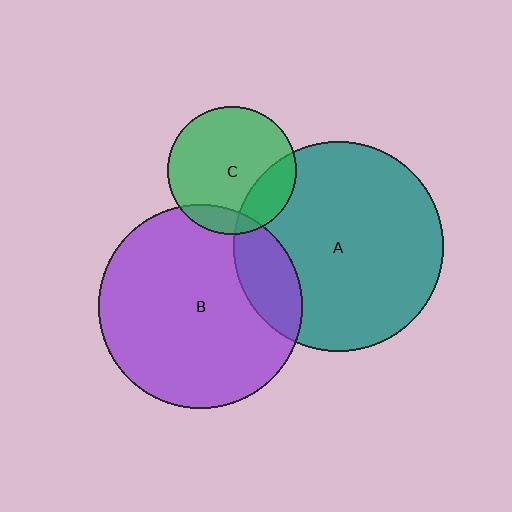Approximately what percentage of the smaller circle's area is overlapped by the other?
Approximately 10%.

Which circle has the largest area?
Circle A (teal).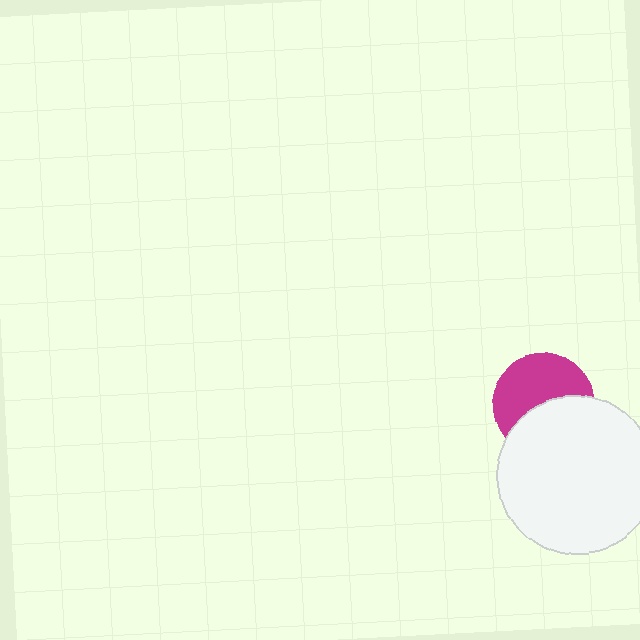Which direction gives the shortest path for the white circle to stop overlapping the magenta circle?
Moving down gives the shortest separation.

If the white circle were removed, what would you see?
You would see the complete magenta circle.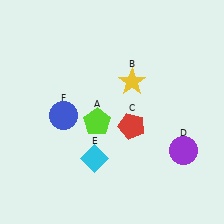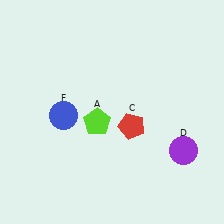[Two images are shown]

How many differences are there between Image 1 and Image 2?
There are 2 differences between the two images.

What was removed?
The yellow star (B), the cyan diamond (E) were removed in Image 2.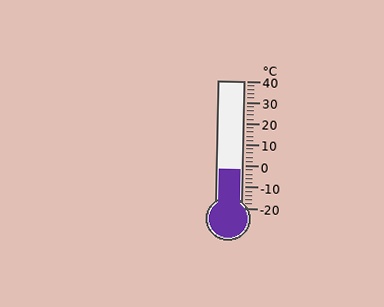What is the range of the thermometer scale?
The thermometer scale ranges from -20°C to 40°C.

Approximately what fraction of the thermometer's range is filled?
The thermometer is filled to approximately 30% of its range.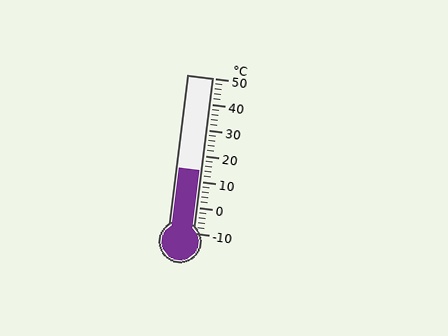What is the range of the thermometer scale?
The thermometer scale ranges from -10°C to 50°C.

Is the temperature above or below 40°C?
The temperature is below 40°C.